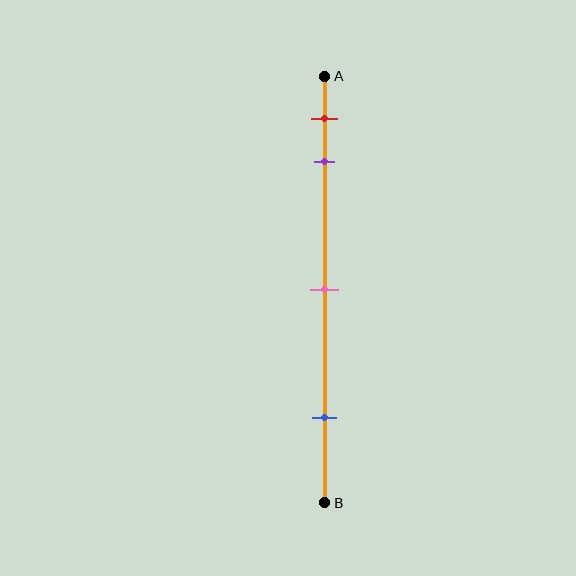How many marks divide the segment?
There are 4 marks dividing the segment.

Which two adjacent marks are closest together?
The red and purple marks are the closest adjacent pair.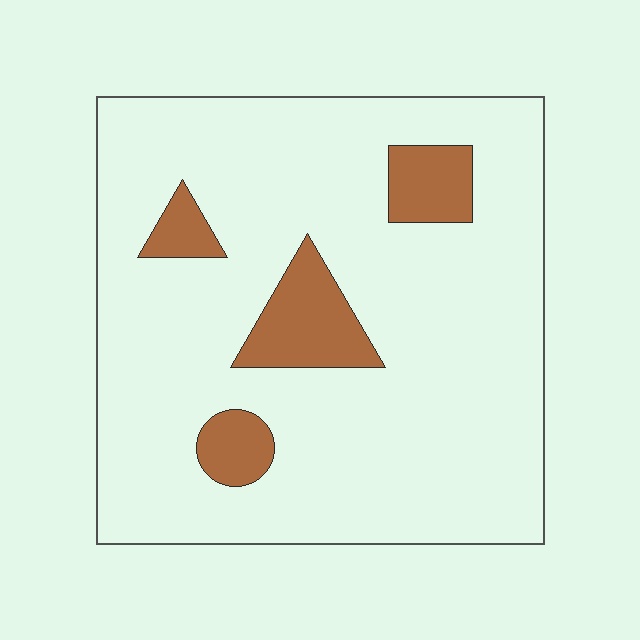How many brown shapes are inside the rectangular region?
4.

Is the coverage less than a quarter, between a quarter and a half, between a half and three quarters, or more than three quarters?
Less than a quarter.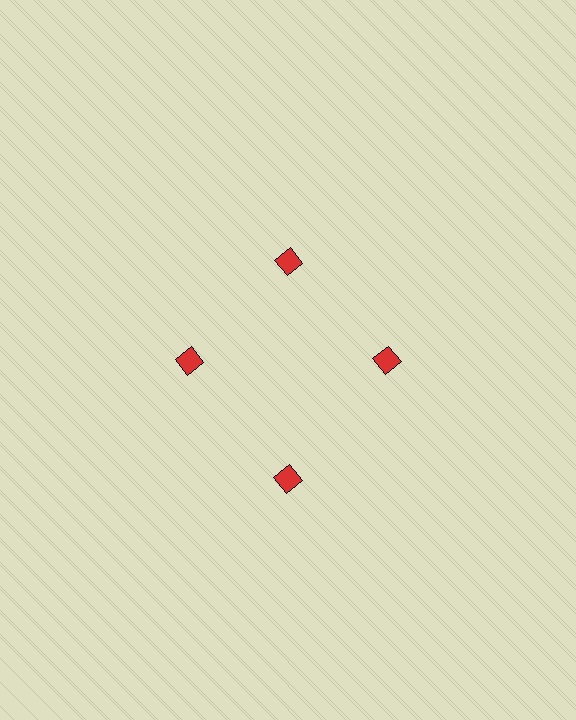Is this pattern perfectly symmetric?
No. The 4 red diamonds are arranged in a ring, but one element near the 6 o'clock position is pushed outward from the center, breaking the 4-fold rotational symmetry.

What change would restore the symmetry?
The symmetry would be restored by moving it inward, back onto the ring so that all 4 diamonds sit at equal angles and equal distance from the center.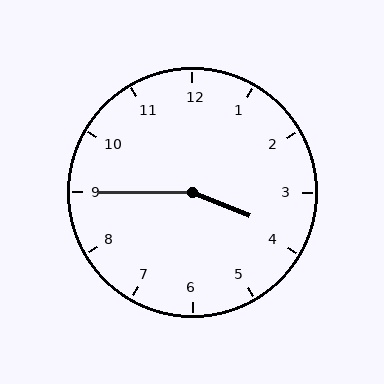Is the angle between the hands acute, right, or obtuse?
It is obtuse.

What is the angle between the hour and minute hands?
Approximately 158 degrees.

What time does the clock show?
3:45.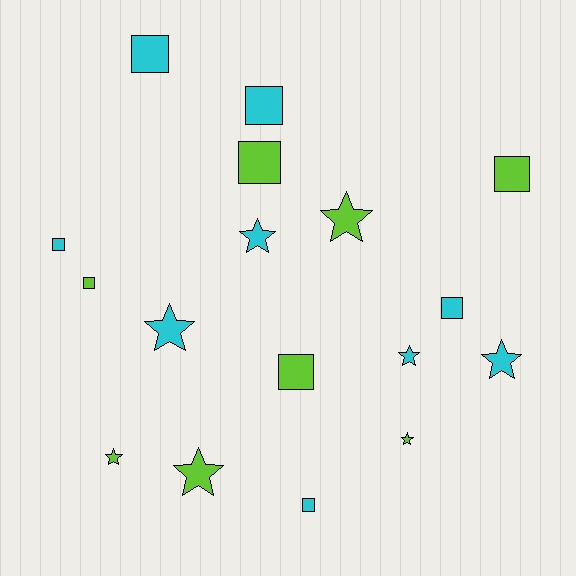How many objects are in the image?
There are 17 objects.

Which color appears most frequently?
Cyan, with 9 objects.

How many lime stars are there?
There are 4 lime stars.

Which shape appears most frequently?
Square, with 9 objects.